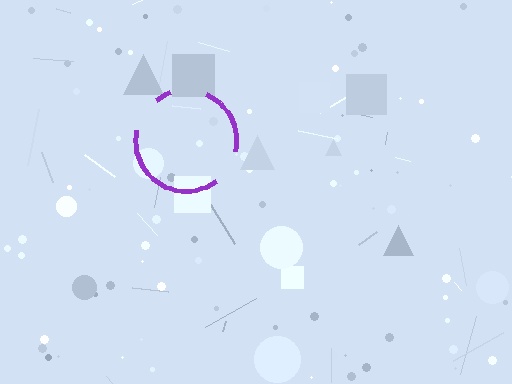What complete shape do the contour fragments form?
The contour fragments form a circle.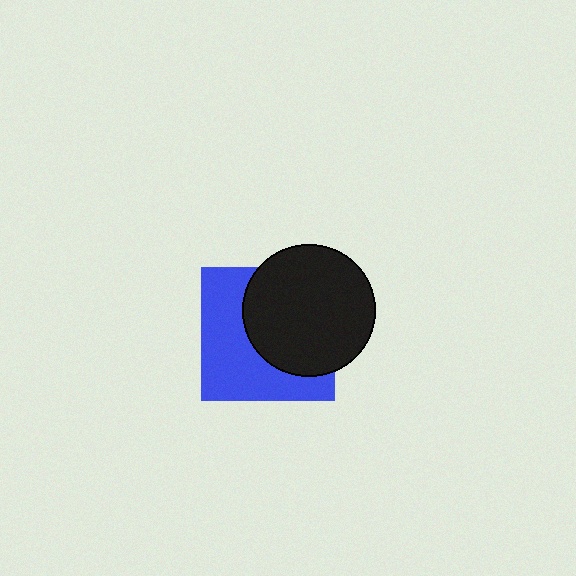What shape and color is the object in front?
The object in front is a black circle.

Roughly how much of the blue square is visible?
About half of it is visible (roughly 50%).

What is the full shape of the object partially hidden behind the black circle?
The partially hidden object is a blue square.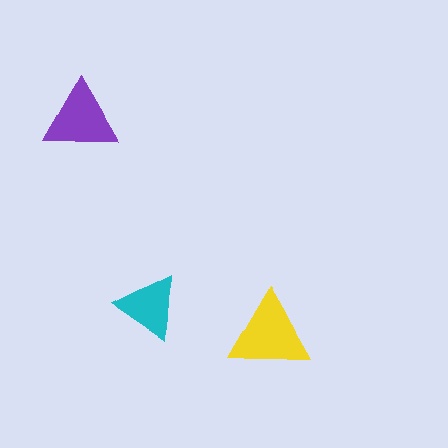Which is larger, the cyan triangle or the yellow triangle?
The yellow one.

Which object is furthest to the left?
The purple triangle is leftmost.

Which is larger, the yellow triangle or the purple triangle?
The yellow one.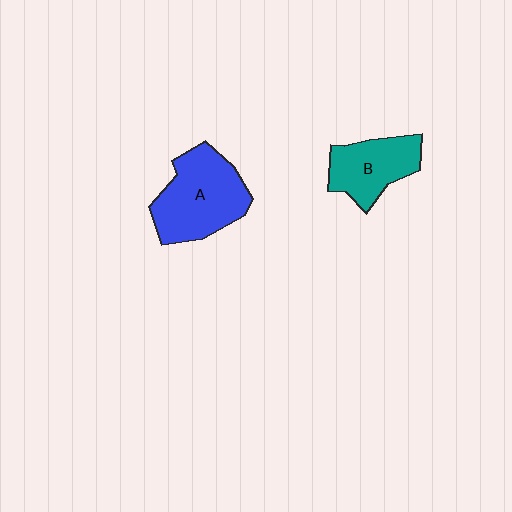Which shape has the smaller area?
Shape B (teal).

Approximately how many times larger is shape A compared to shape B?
Approximately 1.4 times.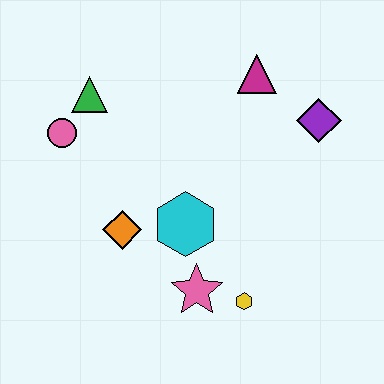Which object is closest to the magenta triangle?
The purple diamond is closest to the magenta triangle.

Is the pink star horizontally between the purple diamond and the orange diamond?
Yes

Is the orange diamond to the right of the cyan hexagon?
No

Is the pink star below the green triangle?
Yes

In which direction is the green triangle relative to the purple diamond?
The green triangle is to the left of the purple diamond.